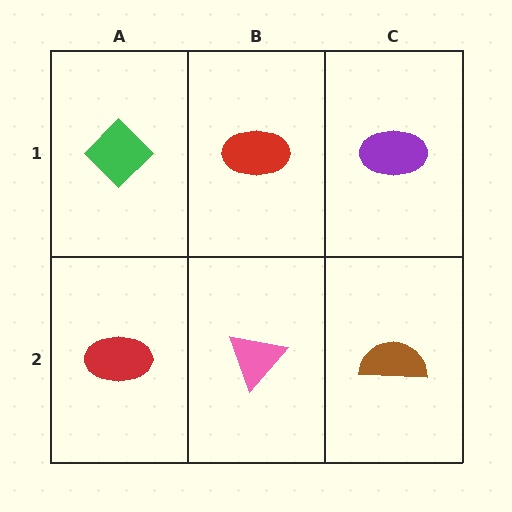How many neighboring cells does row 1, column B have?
3.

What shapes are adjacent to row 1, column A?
A red ellipse (row 2, column A), a red ellipse (row 1, column B).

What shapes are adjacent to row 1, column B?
A pink triangle (row 2, column B), a green diamond (row 1, column A), a purple ellipse (row 1, column C).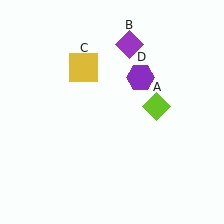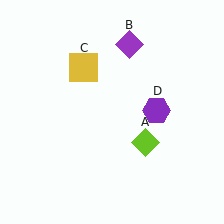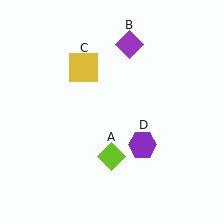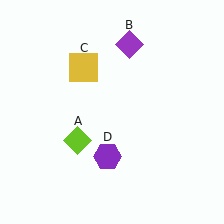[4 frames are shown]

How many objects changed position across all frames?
2 objects changed position: lime diamond (object A), purple hexagon (object D).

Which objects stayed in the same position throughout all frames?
Purple diamond (object B) and yellow square (object C) remained stationary.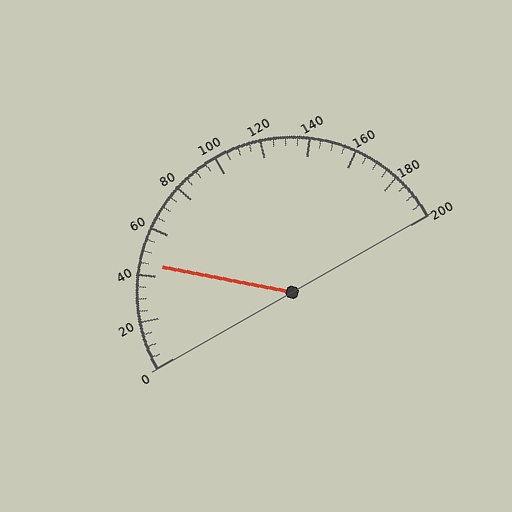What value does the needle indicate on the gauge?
The needle indicates approximately 45.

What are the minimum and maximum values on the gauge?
The gauge ranges from 0 to 200.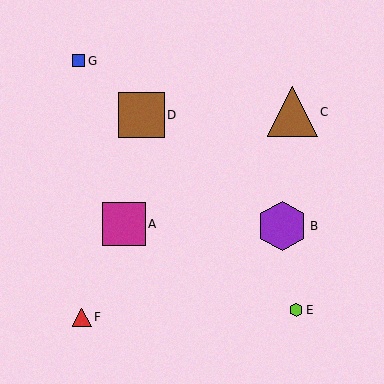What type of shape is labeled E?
Shape E is a lime hexagon.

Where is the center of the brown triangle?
The center of the brown triangle is at (293, 112).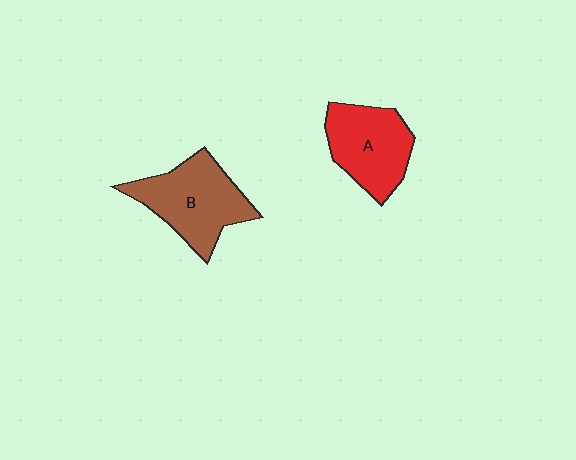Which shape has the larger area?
Shape B (brown).